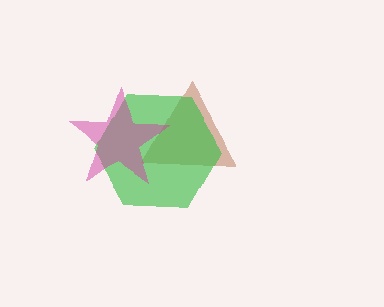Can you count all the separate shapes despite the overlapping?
Yes, there are 3 separate shapes.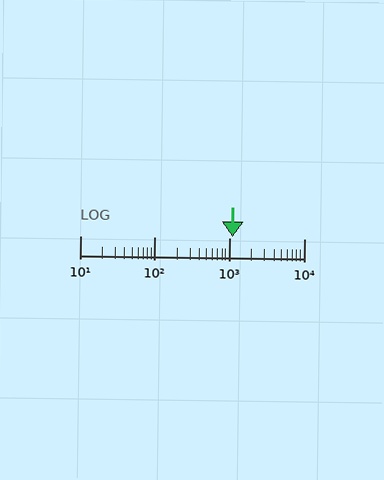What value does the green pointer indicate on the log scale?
The pointer indicates approximately 1100.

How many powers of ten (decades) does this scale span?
The scale spans 3 decades, from 10 to 10000.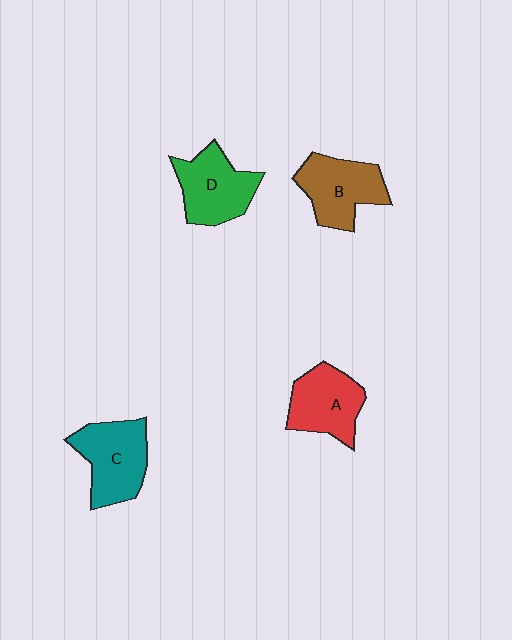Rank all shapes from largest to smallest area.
From largest to smallest: C (teal), B (brown), D (green), A (red).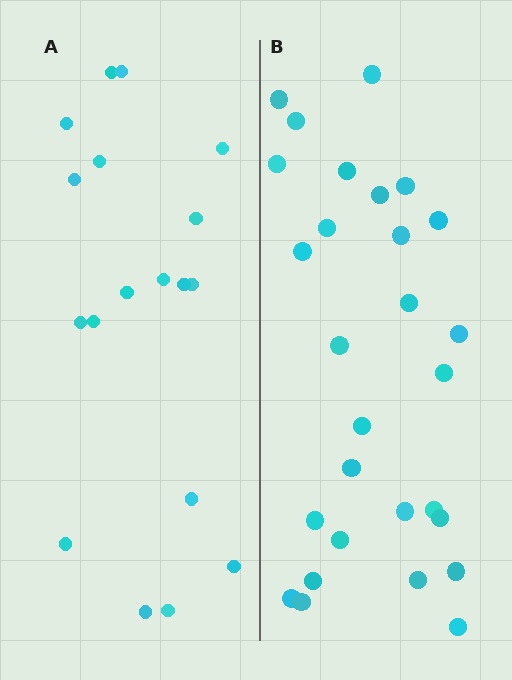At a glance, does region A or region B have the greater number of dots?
Region B (the right region) has more dots.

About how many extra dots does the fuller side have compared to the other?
Region B has roughly 10 or so more dots than region A.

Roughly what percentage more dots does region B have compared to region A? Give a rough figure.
About 55% more.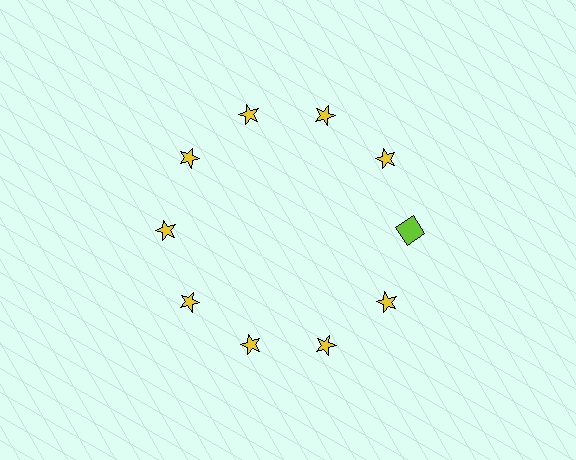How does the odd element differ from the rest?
It differs in both color (lime instead of yellow) and shape (square instead of star).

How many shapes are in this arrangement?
There are 10 shapes arranged in a ring pattern.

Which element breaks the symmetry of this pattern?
The lime square at roughly the 3 o'clock position breaks the symmetry. All other shapes are yellow stars.